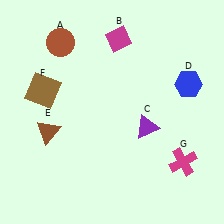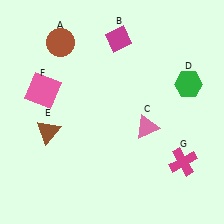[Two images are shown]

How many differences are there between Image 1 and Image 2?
There are 3 differences between the two images.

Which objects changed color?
C changed from purple to pink. D changed from blue to green. F changed from brown to pink.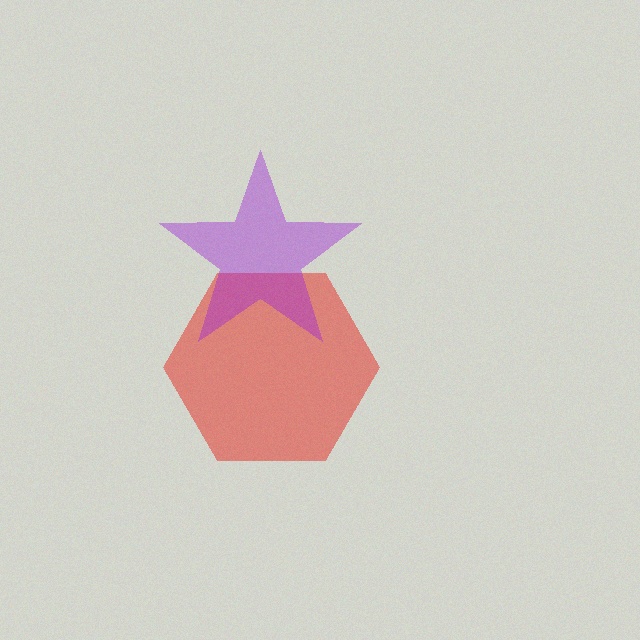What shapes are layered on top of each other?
The layered shapes are: a red hexagon, a purple star.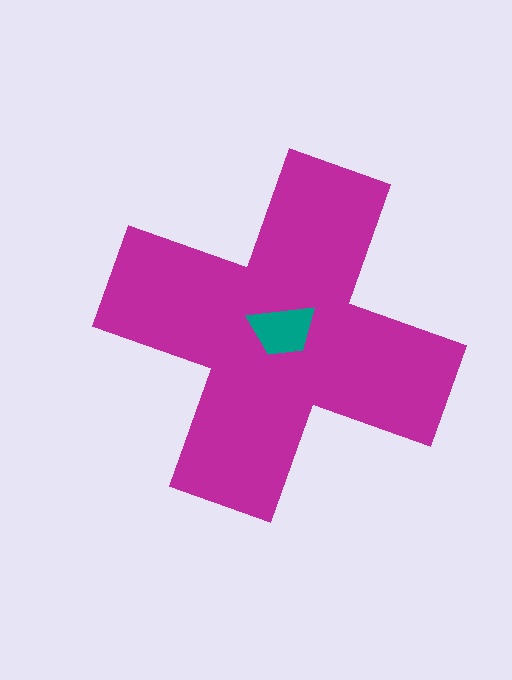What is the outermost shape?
The magenta cross.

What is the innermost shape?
The teal trapezoid.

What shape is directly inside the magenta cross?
The teal trapezoid.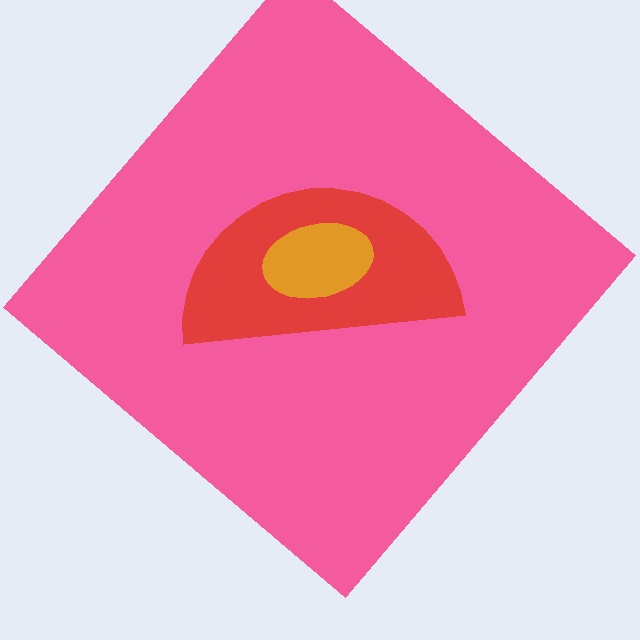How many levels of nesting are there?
3.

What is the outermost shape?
The pink diamond.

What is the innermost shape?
The orange ellipse.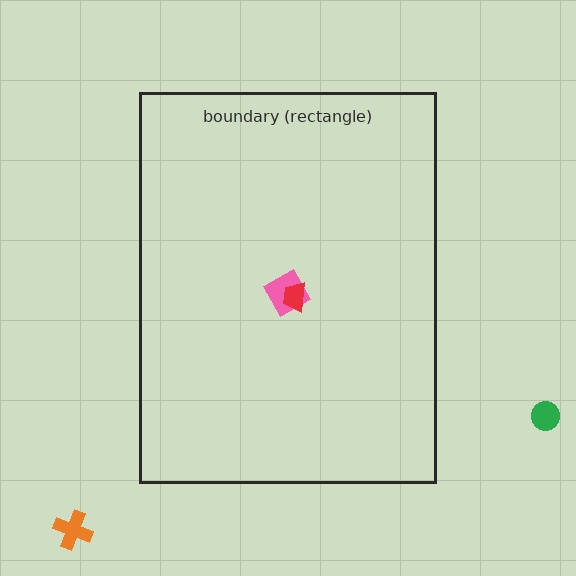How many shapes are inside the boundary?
2 inside, 2 outside.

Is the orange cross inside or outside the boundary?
Outside.